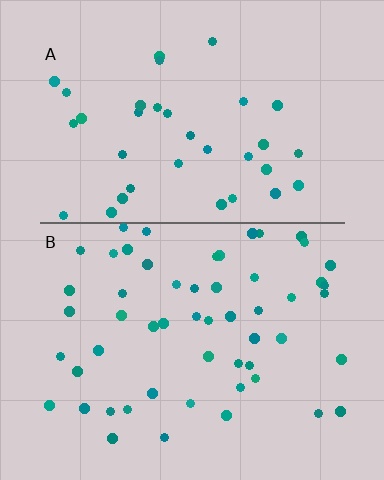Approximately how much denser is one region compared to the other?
Approximately 1.5× — region B over region A.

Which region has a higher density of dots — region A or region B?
B (the bottom).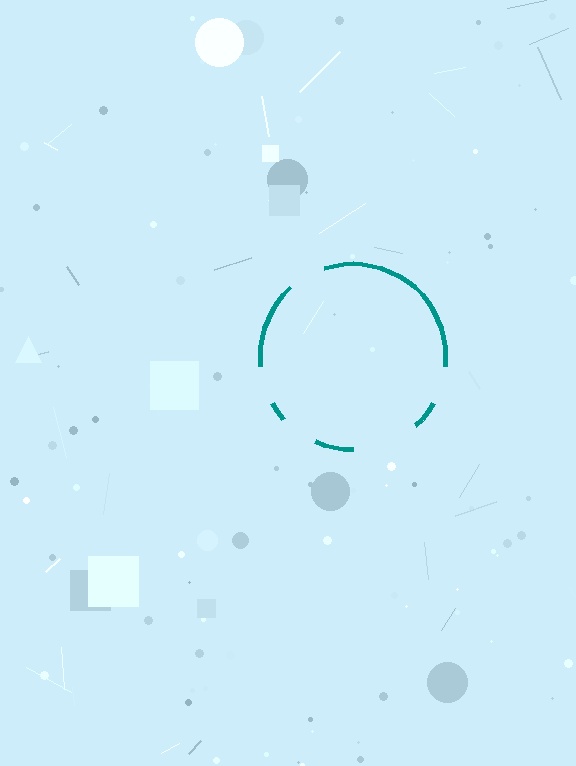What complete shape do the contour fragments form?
The contour fragments form a circle.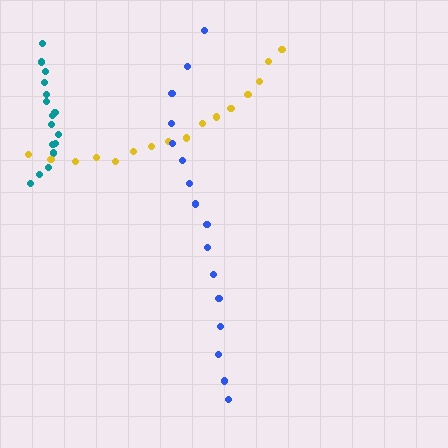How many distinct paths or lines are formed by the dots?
There are 3 distinct paths.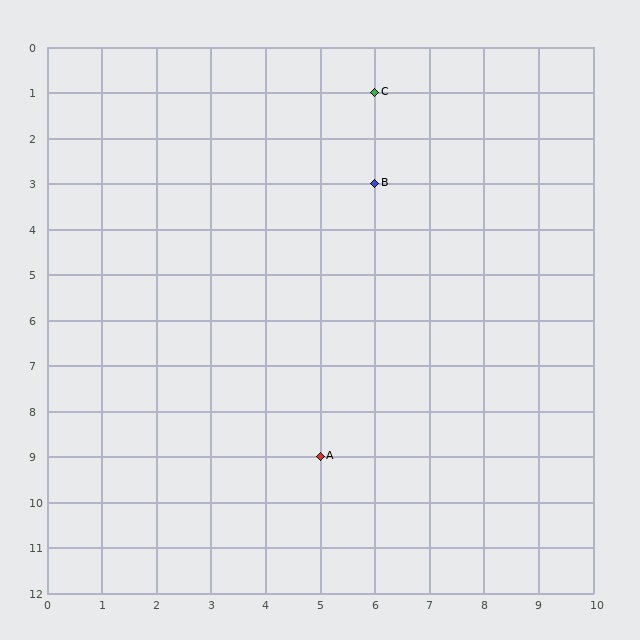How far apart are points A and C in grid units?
Points A and C are 1 column and 8 rows apart (about 8.1 grid units diagonally).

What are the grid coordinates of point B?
Point B is at grid coordinates (6, 3).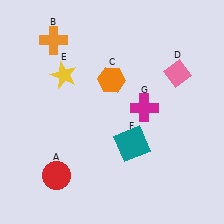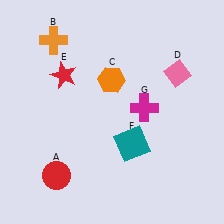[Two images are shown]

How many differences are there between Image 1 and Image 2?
There is 1 difference between the two images.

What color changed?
The star (E) changed from yellow in Image 1 to red in Image 2.